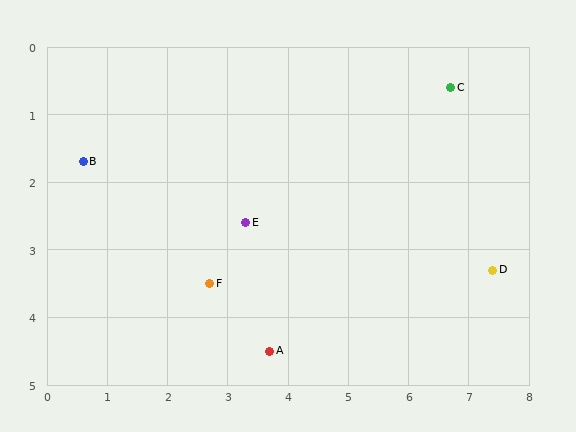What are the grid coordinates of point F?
Point F is at approximately (2.7, 3.5).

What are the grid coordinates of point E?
Point E is at approximately (3.3, 2.6).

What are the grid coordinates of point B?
Point B is at approximately (0.6, 1.7).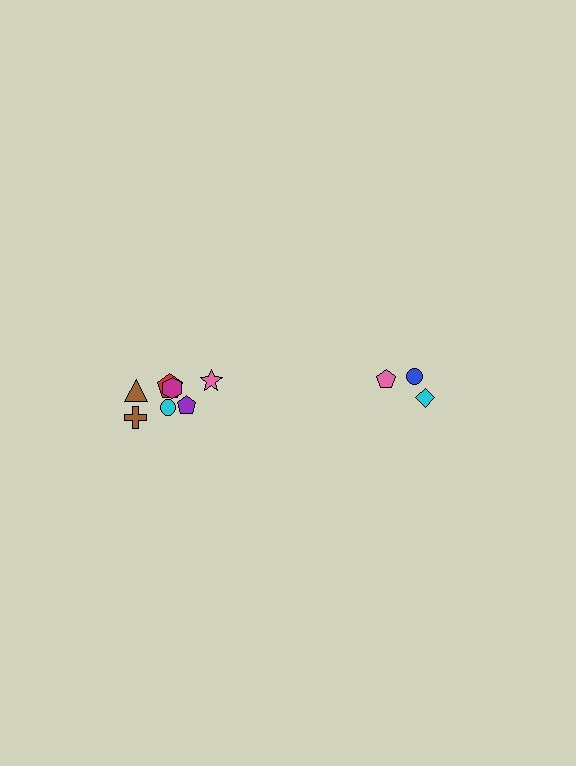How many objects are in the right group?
There are 3 objects.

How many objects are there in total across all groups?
There are 10 objects.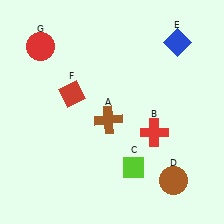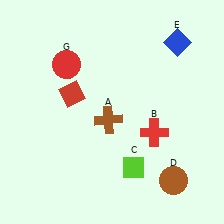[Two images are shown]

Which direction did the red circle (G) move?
The red circle (G) moved right.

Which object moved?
The red circle (G) moved right.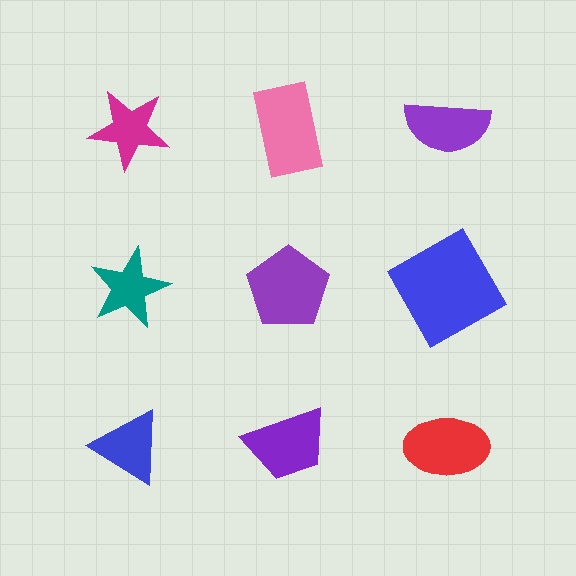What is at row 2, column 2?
A purple pentagon.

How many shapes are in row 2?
3 shapes.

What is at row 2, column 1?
A teal star.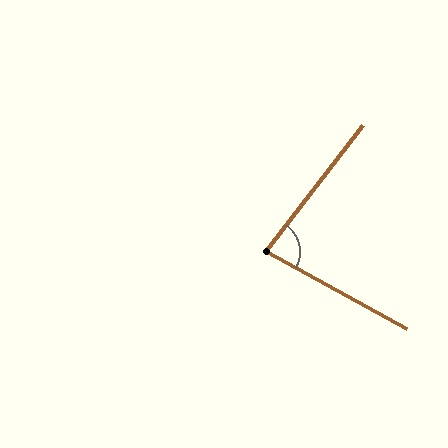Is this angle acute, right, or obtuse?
It is acute.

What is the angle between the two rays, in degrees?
Approximately 82 degrees.